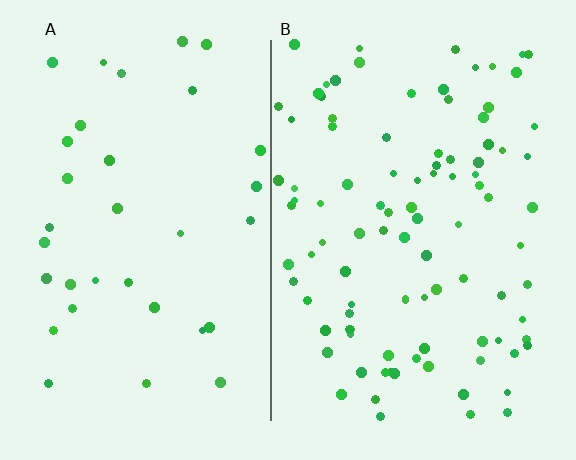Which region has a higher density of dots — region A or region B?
B (the right).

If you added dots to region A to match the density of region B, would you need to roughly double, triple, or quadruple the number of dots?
Approximately triple.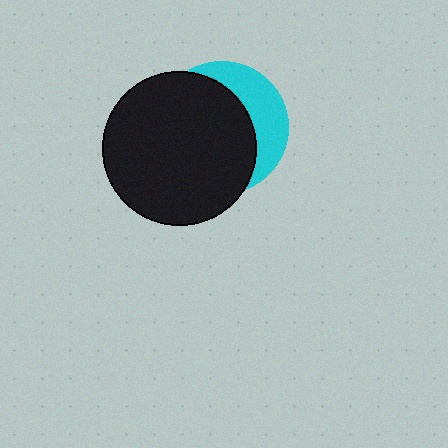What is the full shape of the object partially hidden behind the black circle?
The partially hidden object is a cyan circle.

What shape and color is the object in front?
The object in front is a black circle.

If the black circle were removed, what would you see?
You would see the complete cyan circle.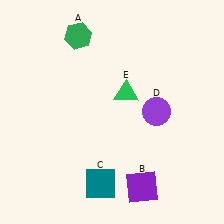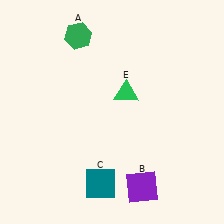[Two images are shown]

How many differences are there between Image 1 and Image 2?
There is 1 difference between the two images.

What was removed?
The purple circle (D) was removed in Image 2.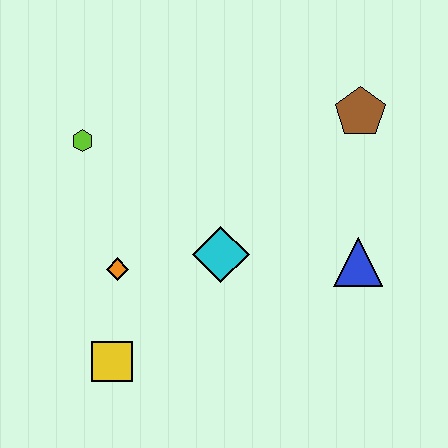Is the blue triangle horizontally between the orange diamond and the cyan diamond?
No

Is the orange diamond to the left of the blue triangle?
Yes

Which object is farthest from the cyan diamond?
The brown pentagon is farthest from the cyan diamond.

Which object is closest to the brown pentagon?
The blue triangle is closest to the brown pentagon.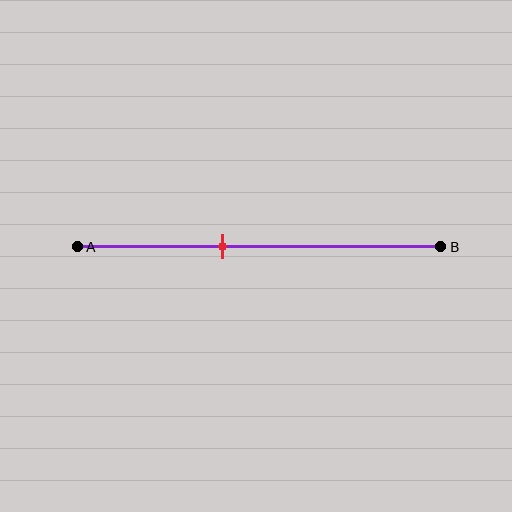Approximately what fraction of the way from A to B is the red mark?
The red mark is approximately 40% of the way from A to B.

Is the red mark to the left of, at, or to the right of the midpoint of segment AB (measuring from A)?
The red mark is to the left of the midpoint of segment AB.